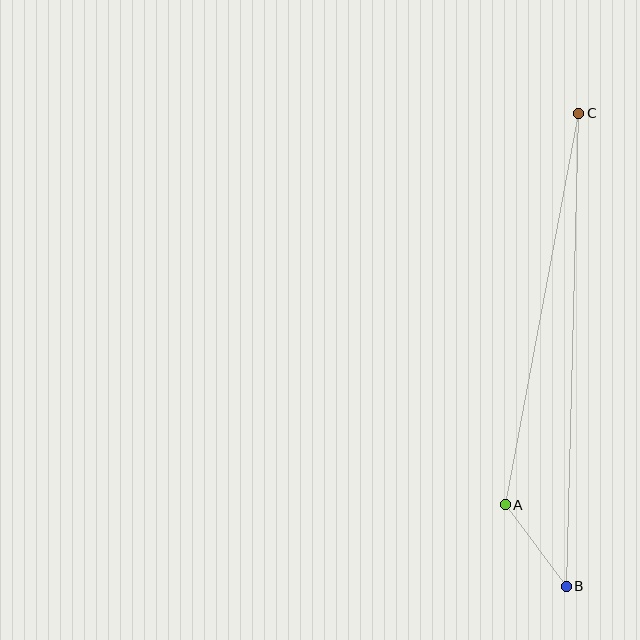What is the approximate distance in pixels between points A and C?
The distance between A and C is approximately 398 pixels.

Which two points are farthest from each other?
Points B and C are farthest from each other.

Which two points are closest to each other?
Points A and B are closest to each other.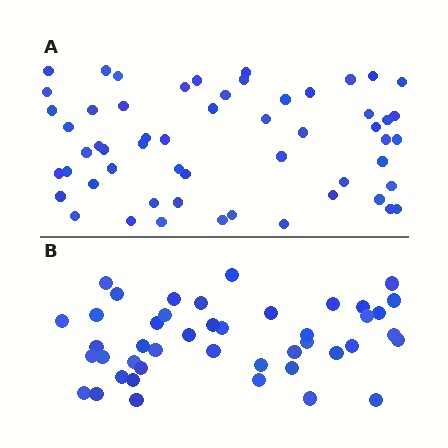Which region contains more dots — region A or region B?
Region A (the top region) has more dots.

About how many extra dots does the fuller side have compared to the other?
Region A has roughly 12 or so more dots than region B.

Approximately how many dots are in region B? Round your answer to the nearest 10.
About 40 dots. (The exact count is 44, which rounds to 40.)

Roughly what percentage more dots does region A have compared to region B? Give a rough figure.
About 25% more.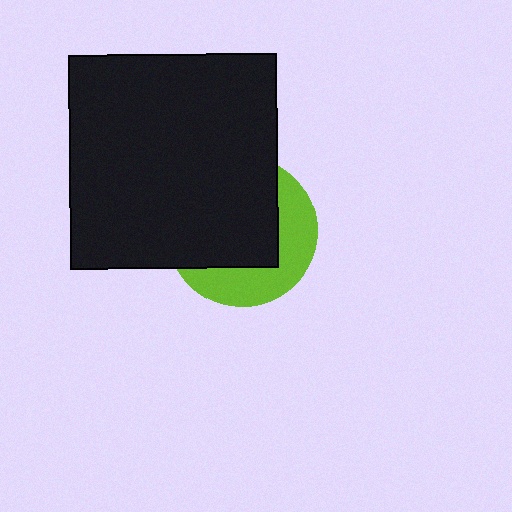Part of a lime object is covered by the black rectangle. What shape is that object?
It is a circle.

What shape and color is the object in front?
The object in front is a black rectangle.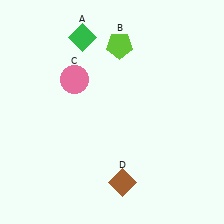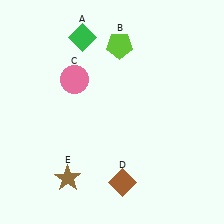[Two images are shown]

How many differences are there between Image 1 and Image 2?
There is 1 difference between the two images.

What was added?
A brown star (E) was added in Image 2.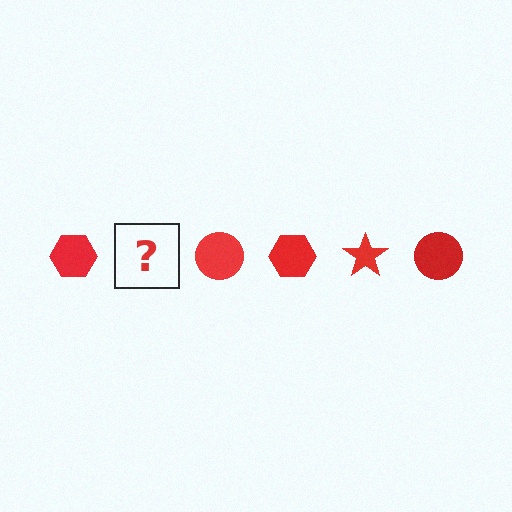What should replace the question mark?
The question mark should be replaced with a red star.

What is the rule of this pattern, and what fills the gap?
The rule is that the pattern cycles through hexagon, star, circle shapes in red. The gap should be filled with a red star.